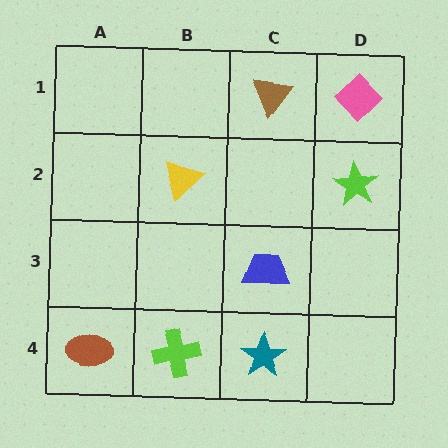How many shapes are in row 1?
2 shapes.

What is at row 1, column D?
A pink diamond.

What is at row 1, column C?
A brown triangle.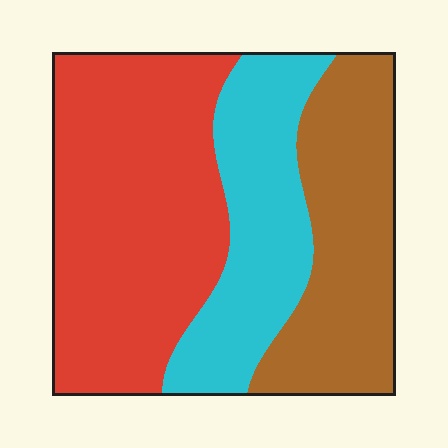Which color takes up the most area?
Red, at roughly 45%.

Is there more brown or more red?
Red.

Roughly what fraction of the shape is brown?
Brown covers about 30% of the shape.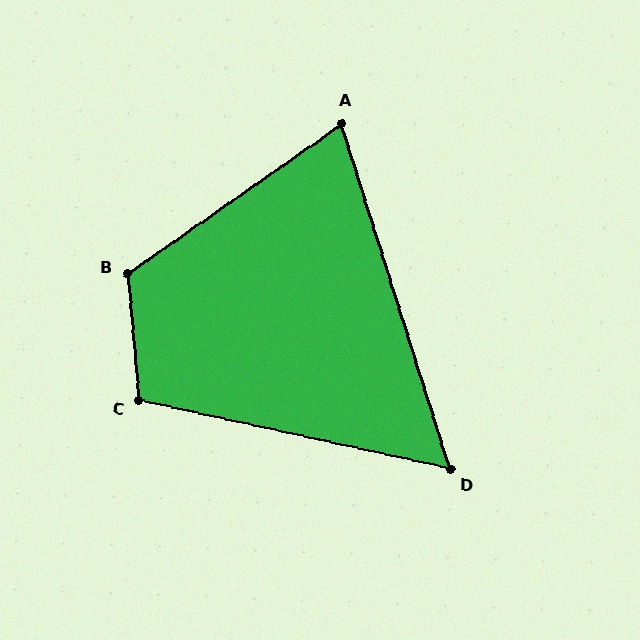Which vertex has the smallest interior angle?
D, at approximately 60 degrees.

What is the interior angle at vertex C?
Approximately 108 degrees (obtuse).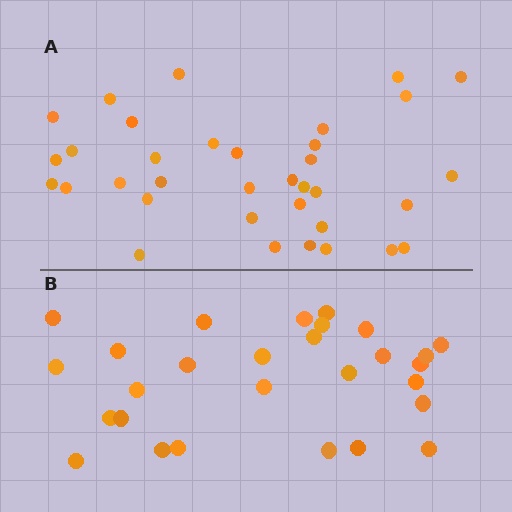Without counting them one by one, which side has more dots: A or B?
Region A (the top region) has more dots.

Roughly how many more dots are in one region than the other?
Region A has roughly 8 or so more dots than region B.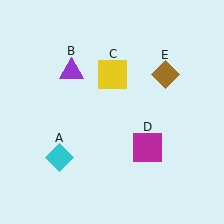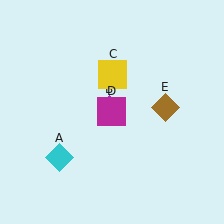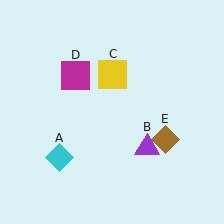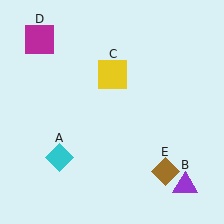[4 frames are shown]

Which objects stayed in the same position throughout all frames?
Cyan diamond (object A) and yellow square (object C) remained stationary.